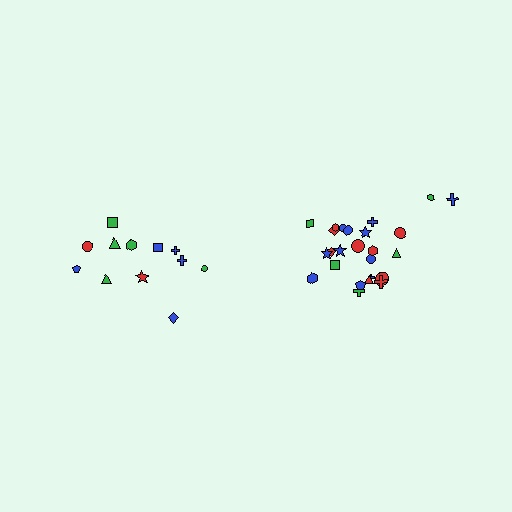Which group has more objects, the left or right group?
The right group.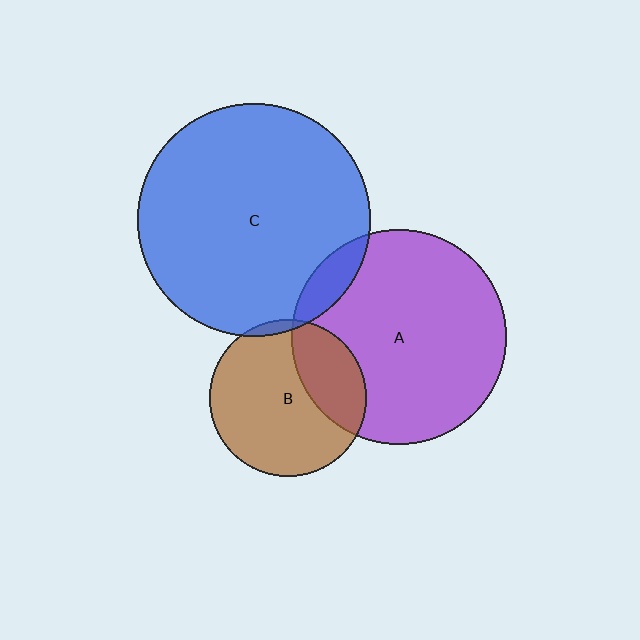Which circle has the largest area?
Circle C (blue).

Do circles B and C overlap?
Yes.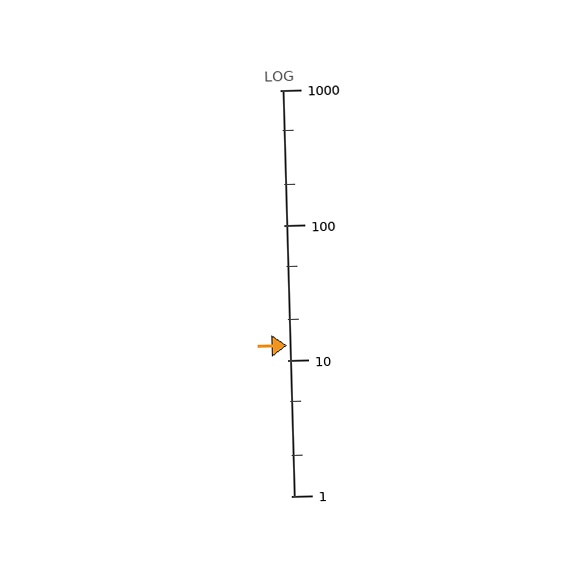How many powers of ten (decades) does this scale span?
The scale spans 3 decades, from 1 to 1000.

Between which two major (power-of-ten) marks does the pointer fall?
The pointer is between 10 and 100.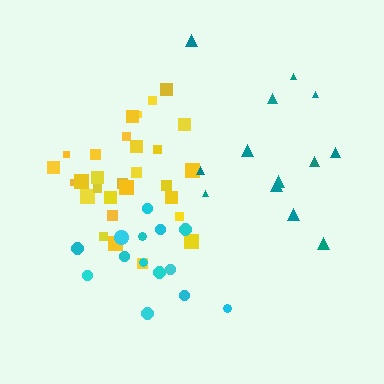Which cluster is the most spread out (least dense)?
Teal.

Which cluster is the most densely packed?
Yellow.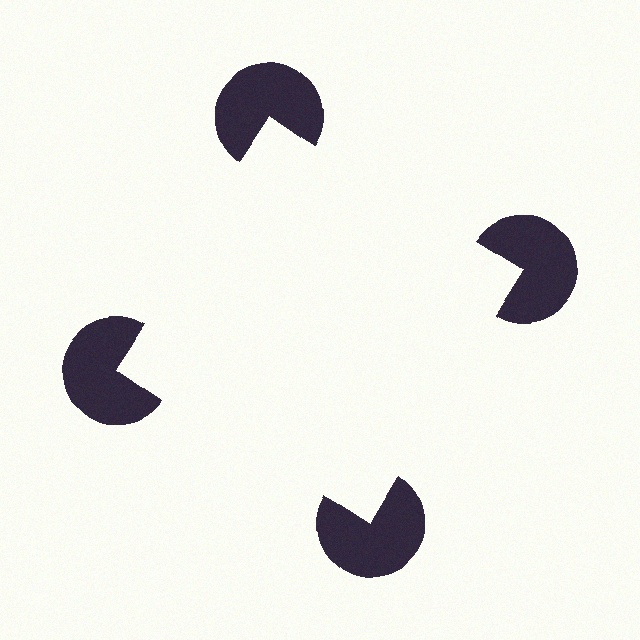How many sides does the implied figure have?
4 sides.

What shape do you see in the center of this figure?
An illusory square — its edges are inferred from the aligned wedge cuts in the pac-man discs, not physically drawn.